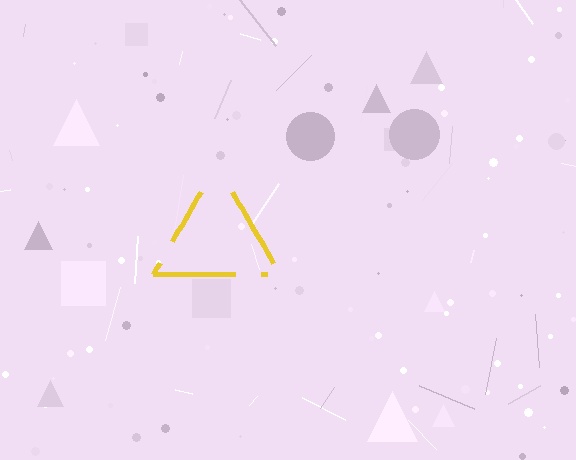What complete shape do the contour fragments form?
The contour fragments form a triangle.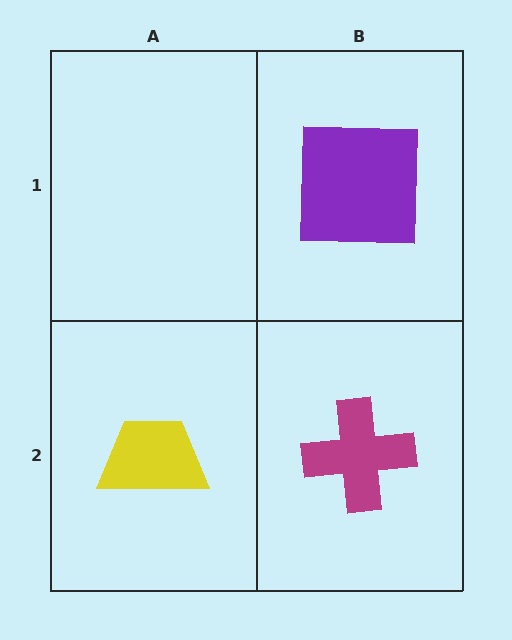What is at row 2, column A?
A yellow trapezoid.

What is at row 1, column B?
A purple square.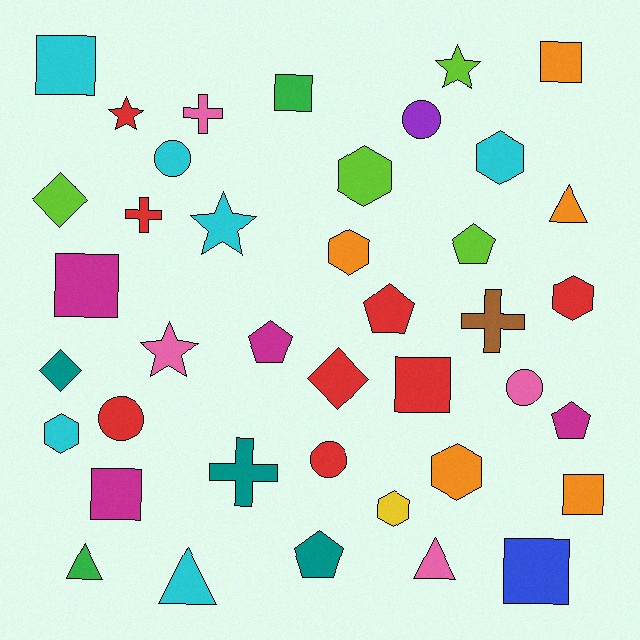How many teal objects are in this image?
There are 3 teal objects.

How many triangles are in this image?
There are 4 triangles.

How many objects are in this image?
There are 40 objects.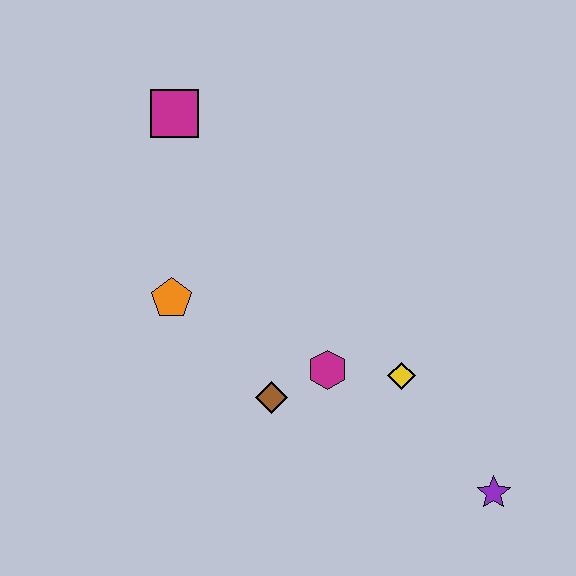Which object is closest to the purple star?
The yellow diamond is closest to the purple star.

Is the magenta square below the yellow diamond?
No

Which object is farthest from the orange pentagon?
The purple star is farthest from the orange pentagon.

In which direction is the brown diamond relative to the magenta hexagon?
The brown diamond is to the left of the magenta hexagon.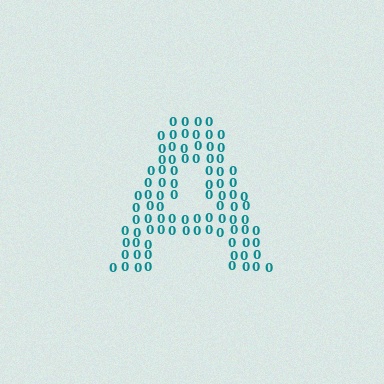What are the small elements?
The small elements are digit 0's.